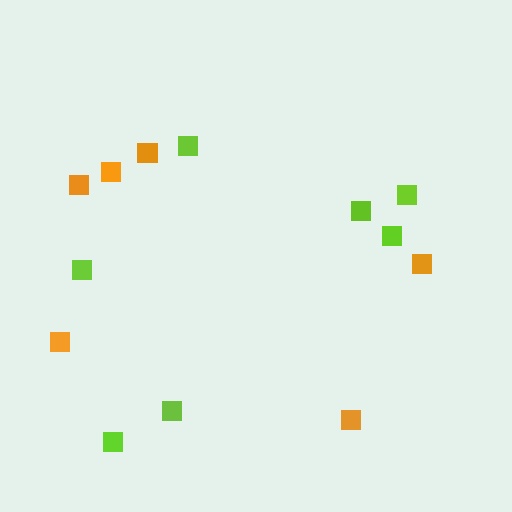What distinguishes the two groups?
There are 2 groups: one group of orange squares (6) and one group of lime squares (7).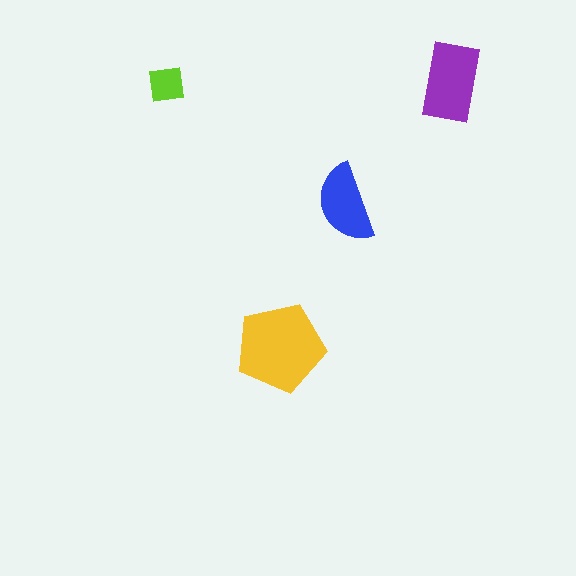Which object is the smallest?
The lime square.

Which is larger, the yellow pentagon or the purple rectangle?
The yellow pentagon.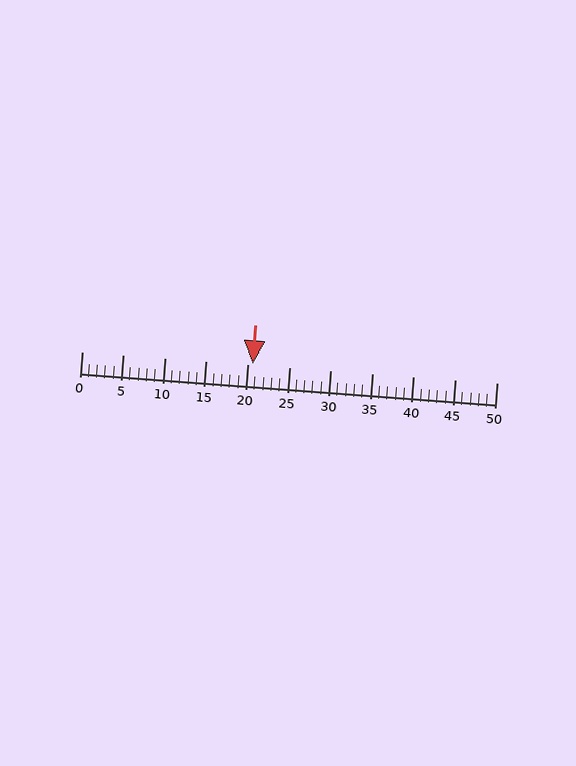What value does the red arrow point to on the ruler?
The red arrow points to approximately 21.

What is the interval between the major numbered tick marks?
The major tick marks are spaced 5 units apart.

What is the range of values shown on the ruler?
The ruler shows values from 0 to 50.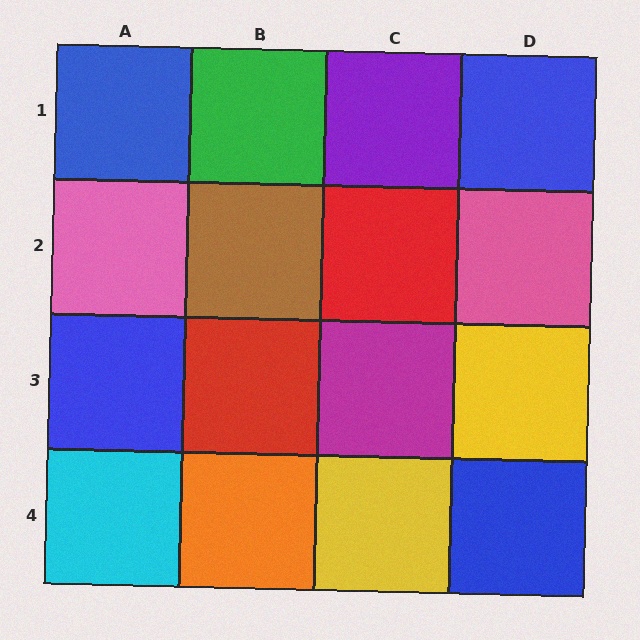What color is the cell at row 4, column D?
Blue.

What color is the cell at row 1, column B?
Green.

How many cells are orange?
1 cell is orange.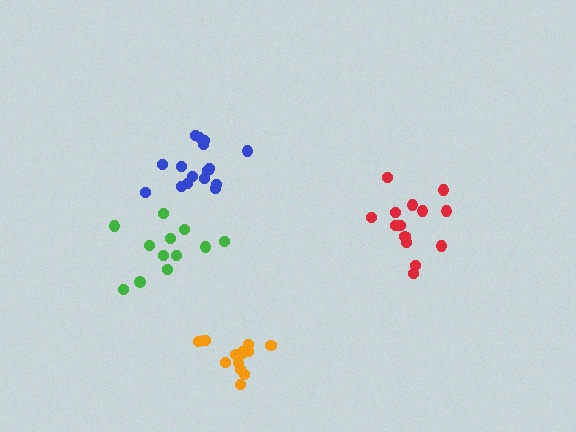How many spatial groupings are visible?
There are 4 spatial groupings.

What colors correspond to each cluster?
The clusters are colored: green, blue, red, orange.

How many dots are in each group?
Group 1: 12 dots, Group 2: 16 dots, Group 3: 15 dots, Group 4: 15 dots (58 total).